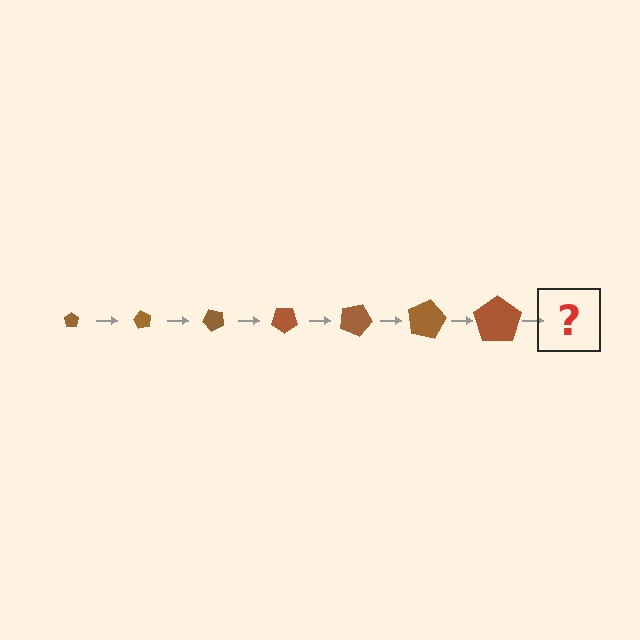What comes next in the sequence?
The next element should be a pentagon, larger than the previous one and rotated 420 degrees from the start.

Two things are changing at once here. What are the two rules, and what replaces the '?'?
The two rules are that the pentagon grows larger each step and it rotates 60 degrees each step. The '?' should be a pentagon, larger than the previous one and rotated 420 degrees from the start.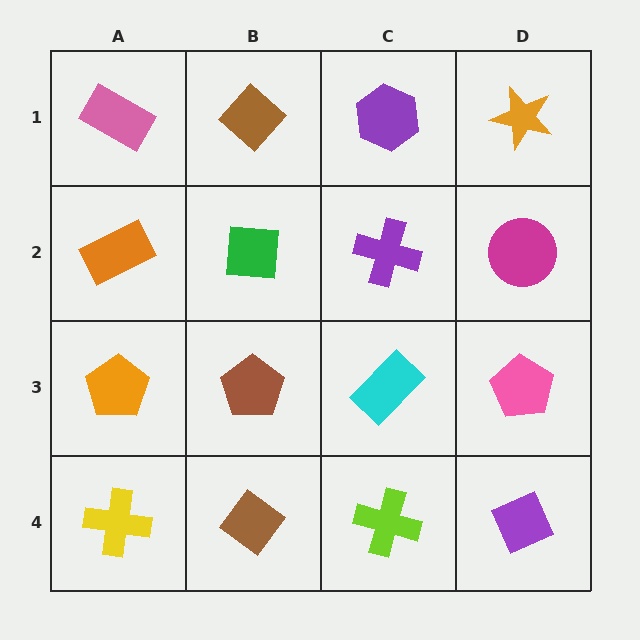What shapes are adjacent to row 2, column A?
A pink rectangle (row 1, column A), an orange pentagon (row 3, column A), a green square (row 2, column B).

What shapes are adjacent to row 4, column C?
A cyan rectangle (row 3, column C), a brown diamond (row 4, column B), a purple diamond (row 4, column D).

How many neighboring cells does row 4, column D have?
2.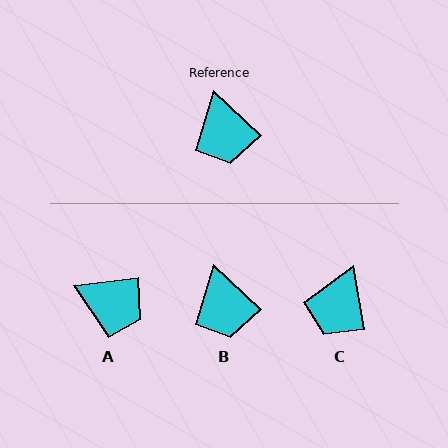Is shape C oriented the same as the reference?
No, it is off by about 36 degrees.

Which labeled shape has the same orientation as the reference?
B.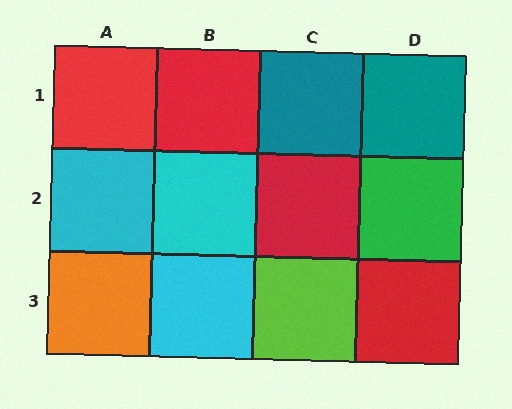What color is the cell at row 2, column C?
Red.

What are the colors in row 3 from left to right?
Orange, cyan, lime, red.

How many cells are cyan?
3 cells are cyan.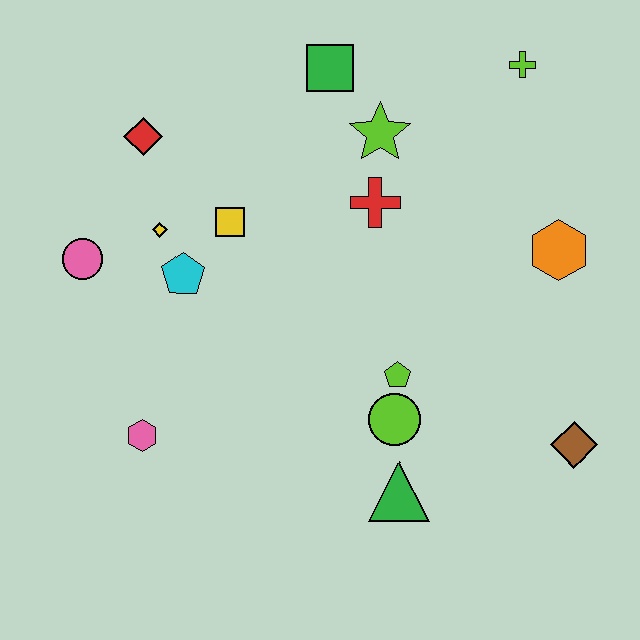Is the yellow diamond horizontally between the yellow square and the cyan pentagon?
No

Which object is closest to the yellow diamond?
The cyan pentagon is closest to the yellow diamond.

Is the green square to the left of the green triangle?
Yes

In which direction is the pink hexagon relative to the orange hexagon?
The pink hexagon is to the left of the orange hexagon.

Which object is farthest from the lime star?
The pink hexagon is farthest from the lime star.